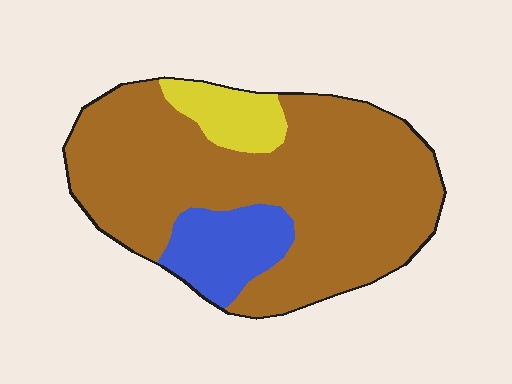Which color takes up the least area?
Yellow, at roughly 10%.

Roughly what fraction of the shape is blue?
Blue covers around 15% of the shape.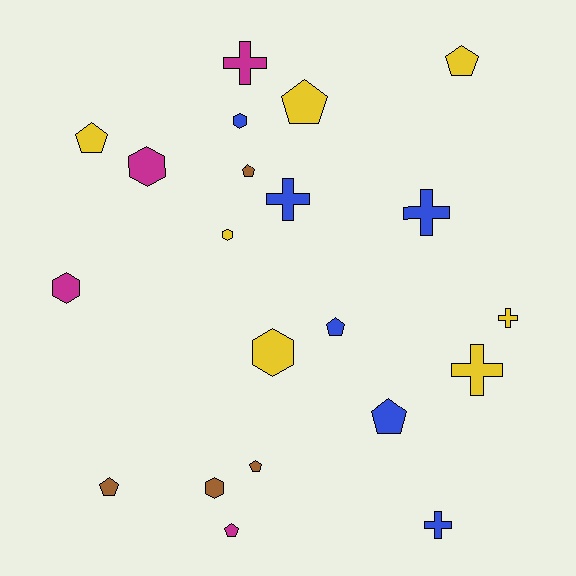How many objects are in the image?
There are 21 objects.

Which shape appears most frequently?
Pentagon, with 9 objects.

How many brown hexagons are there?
There is 1 brown hexagon.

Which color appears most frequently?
Yellow, with 7 objects.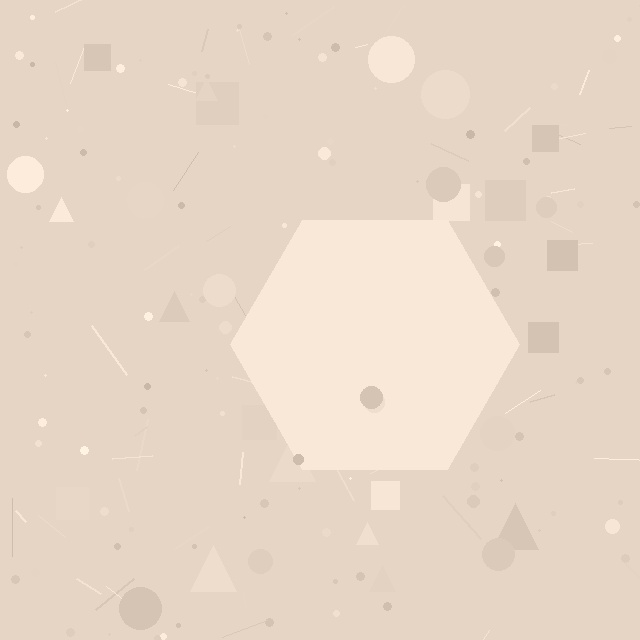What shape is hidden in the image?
A hexagon is hidden in the image.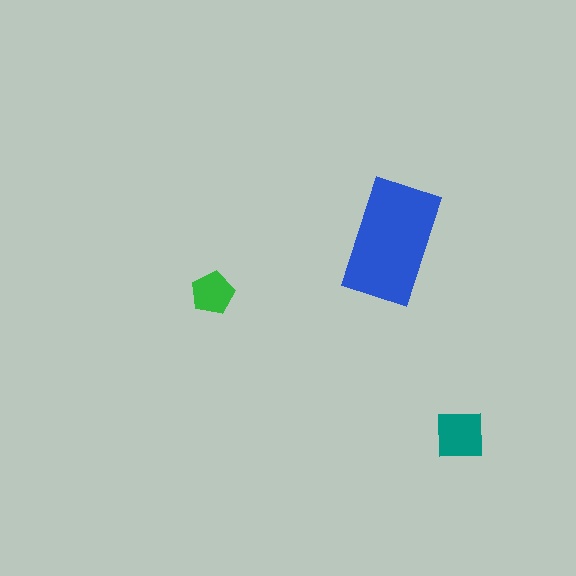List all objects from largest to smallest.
The blue rectangle, the teal square, the green pentagon.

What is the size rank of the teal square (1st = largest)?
2nd.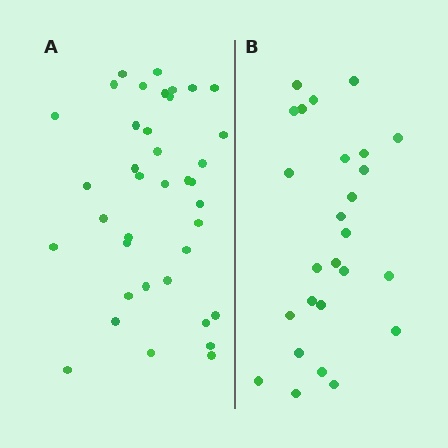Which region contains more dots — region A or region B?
Region A (the left region) has more dots.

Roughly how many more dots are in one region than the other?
Region A has roughly 12 or so more dots than region B.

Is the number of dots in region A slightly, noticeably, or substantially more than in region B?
Region A has substantially more. The ratio is roughly 1.5 to 1.